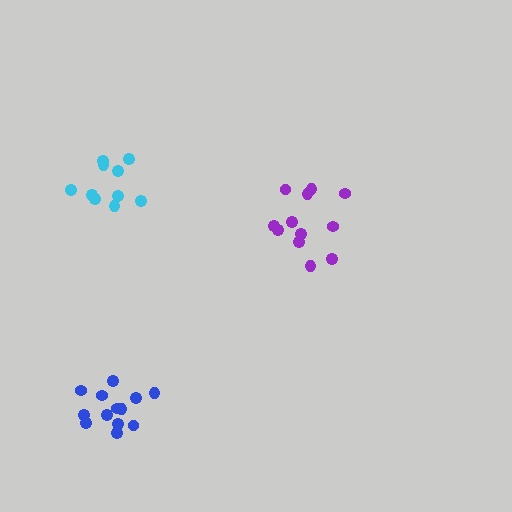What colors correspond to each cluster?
The clusters are colored: cyan, purple, blue.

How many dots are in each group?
Group 1: 10 dots, Group 2: 12 dots, Group 3: 13 dots (35 total).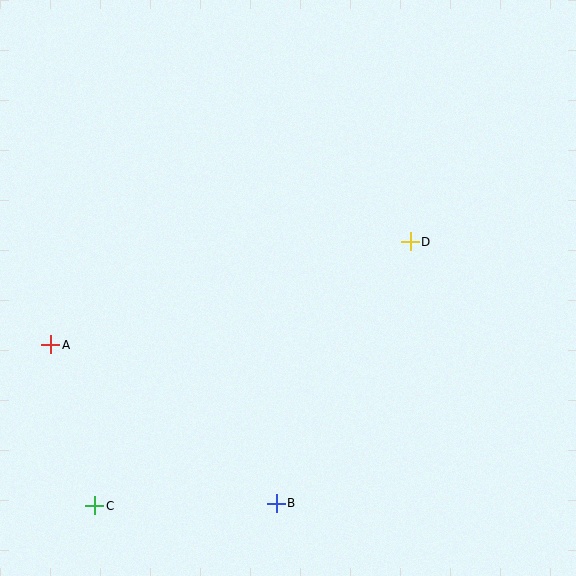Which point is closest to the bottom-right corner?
Point B is closest to the bottom-right corner.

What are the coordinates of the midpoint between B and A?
The midpoint between B and A is at (164, 424).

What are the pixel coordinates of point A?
Point A is at (51, 345).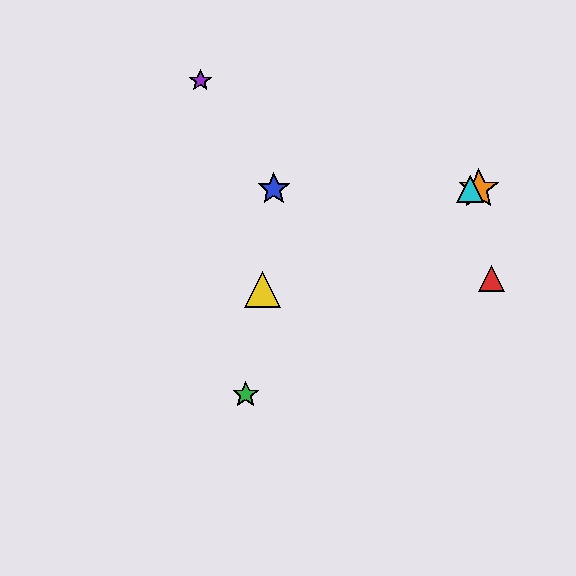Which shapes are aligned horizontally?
The blue star, the orange star, the cyan triangle are aligned horizontally.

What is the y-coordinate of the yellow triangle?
The yellow triangle is at y≈290.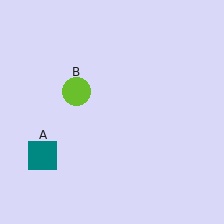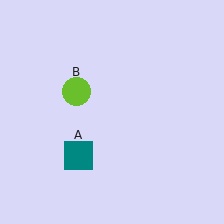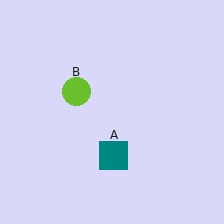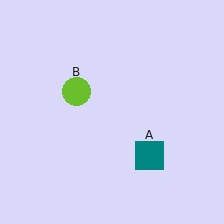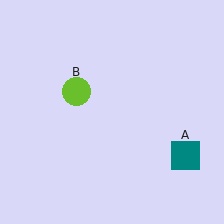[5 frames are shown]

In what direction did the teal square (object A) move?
The teal square (object A) moved right.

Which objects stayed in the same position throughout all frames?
Lime circle (object B) remained stationary.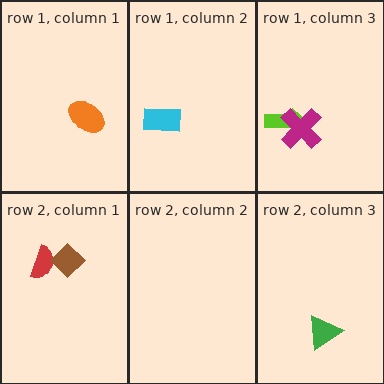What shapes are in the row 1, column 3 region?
The lime arrow, the magenta cross.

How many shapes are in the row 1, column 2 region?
1.